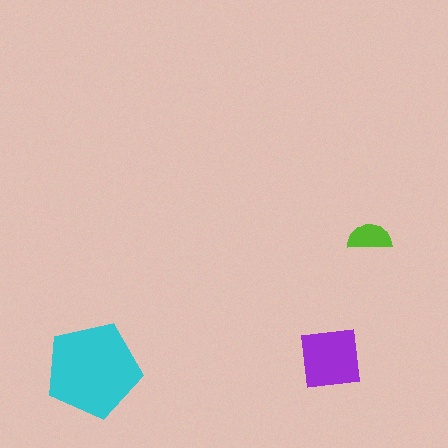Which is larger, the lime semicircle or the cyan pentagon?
The cyan pentagon.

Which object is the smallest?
The lime semicircle.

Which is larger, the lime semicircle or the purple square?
The purple square.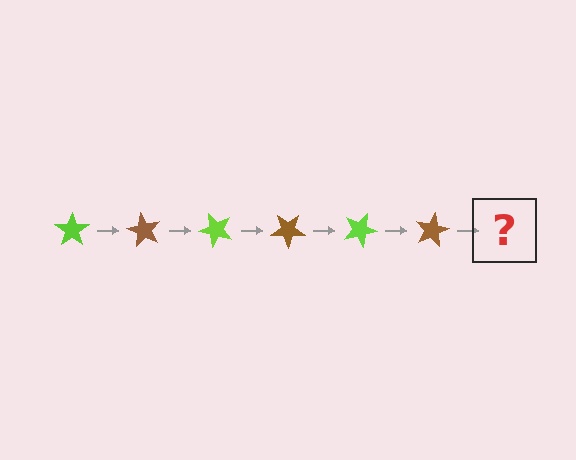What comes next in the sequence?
The next element should be a lime star, rotated 360 degrees from the start.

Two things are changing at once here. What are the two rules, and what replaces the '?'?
The two rules are that it rotates 60 degrees each step and the color cycles through lime and brown. The '?' should be a lime star, rotated 360 degrees from the start.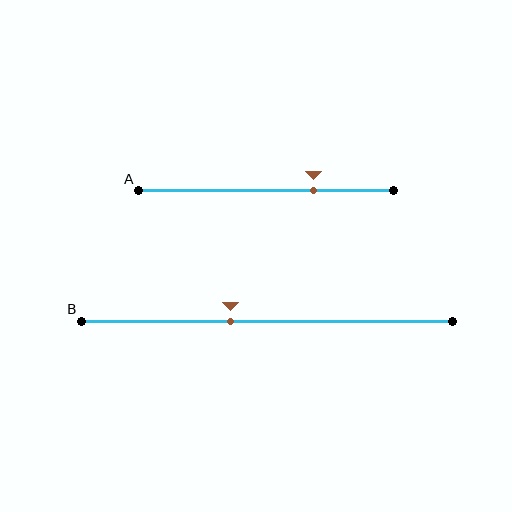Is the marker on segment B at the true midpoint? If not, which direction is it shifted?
No, the marker on segment B is shifted to the left by about 10% of the segment length.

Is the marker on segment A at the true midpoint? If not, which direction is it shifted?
No, the marker on segment A is shifted to the right by about 19% of the segment length.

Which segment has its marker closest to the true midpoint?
Segment B has its marker closest to the true midpoint.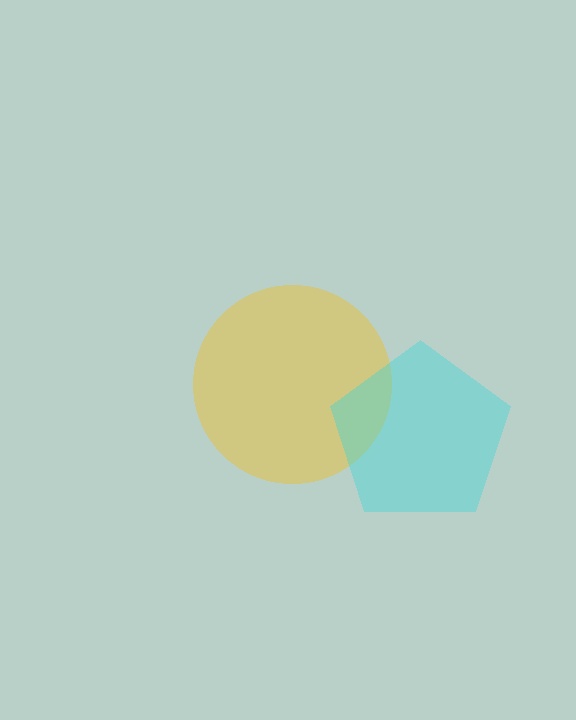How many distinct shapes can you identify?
There are 2 distinct shapes: a yellow circle, a cyan pentagon.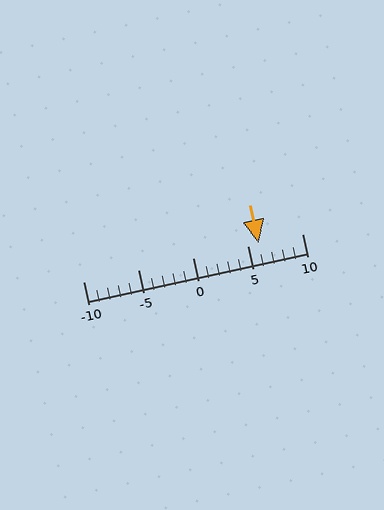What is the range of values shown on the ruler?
The ruler shows values from -10 to 10.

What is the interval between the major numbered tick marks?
The major tick marks are spaced 5 units apart.